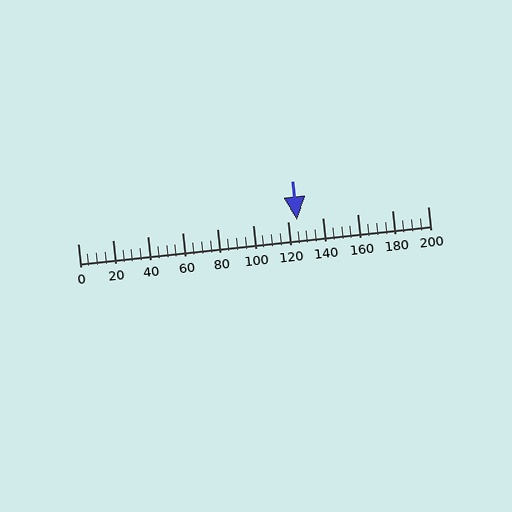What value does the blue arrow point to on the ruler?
The blue arrow points to approximately 125.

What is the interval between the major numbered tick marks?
The major tick marks are spaced 20 units apart.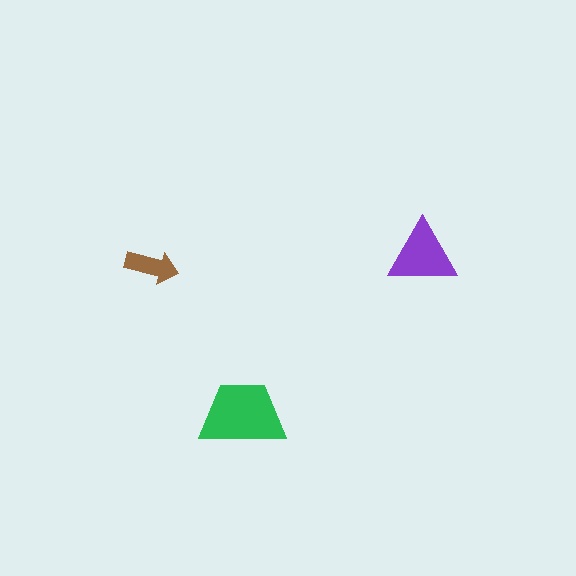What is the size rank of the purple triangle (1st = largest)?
2nd.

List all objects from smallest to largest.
The brown arrow, the purple triangle, the green trapezoid.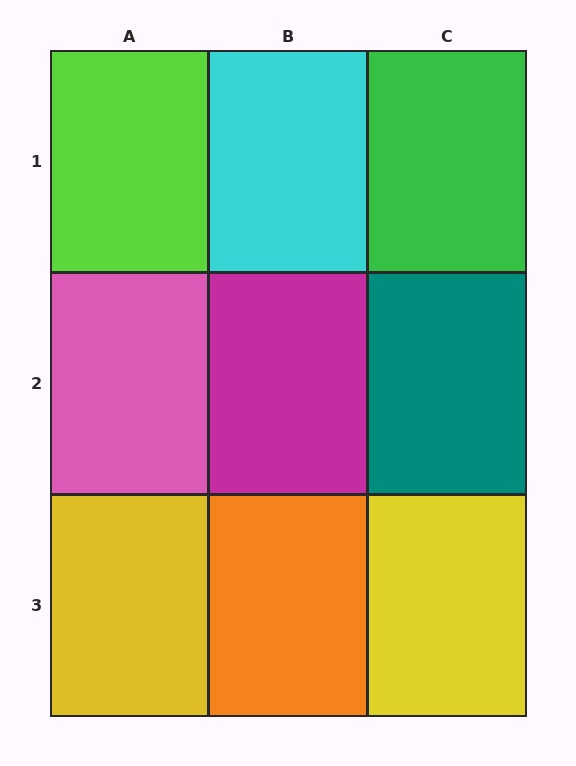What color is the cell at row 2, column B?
Magenta.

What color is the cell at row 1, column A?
Lime.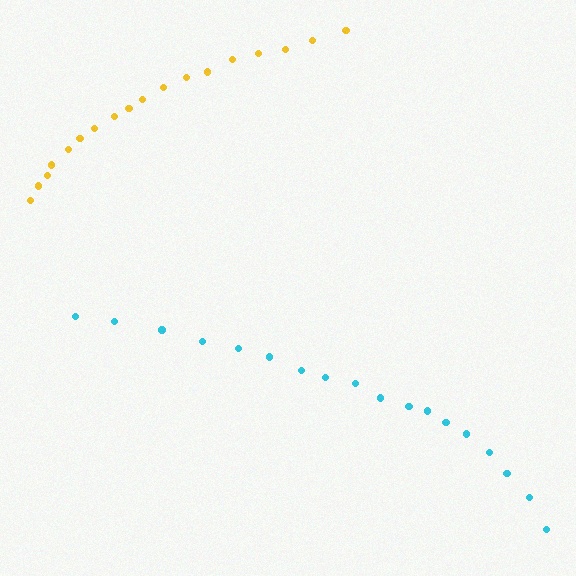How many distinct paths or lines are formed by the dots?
There are 2 distinct paths.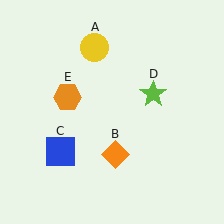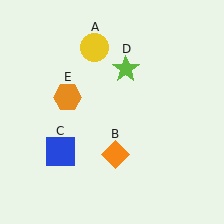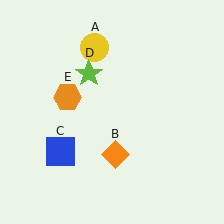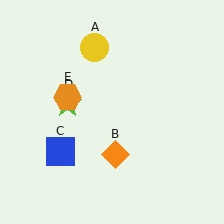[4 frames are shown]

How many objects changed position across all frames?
1 object changed position: lime star (object D).